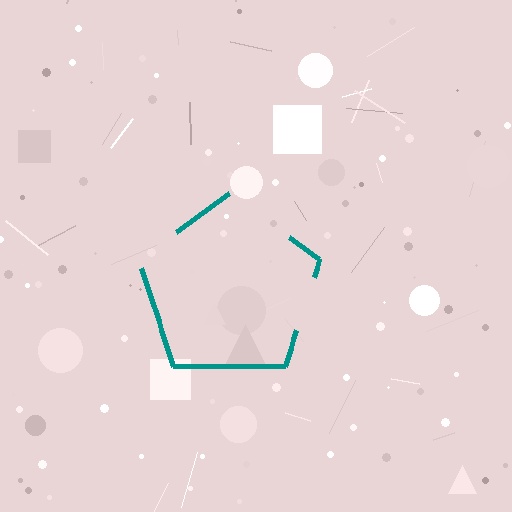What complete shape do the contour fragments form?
The contour fragments form a pentagon.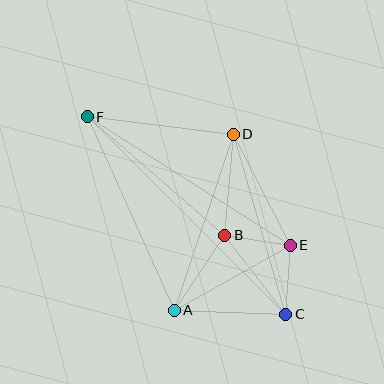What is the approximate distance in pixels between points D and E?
The distance between D and E is approximately 125 pixels.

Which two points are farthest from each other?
Points C and F are farthest from each other.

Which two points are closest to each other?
Points B and E are closest to each other.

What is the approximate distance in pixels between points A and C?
The distance between A and C is approximately 112 pixels.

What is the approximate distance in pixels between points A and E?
The distance between A and E is approximately 133 pixels.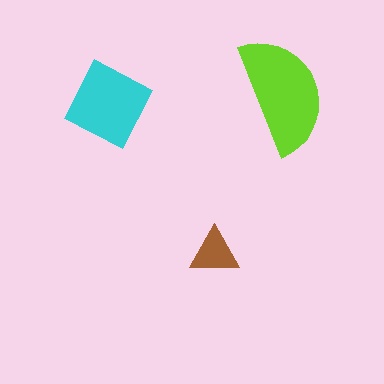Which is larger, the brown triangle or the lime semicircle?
The lime semicircle.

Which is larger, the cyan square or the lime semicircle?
The lime semicircle.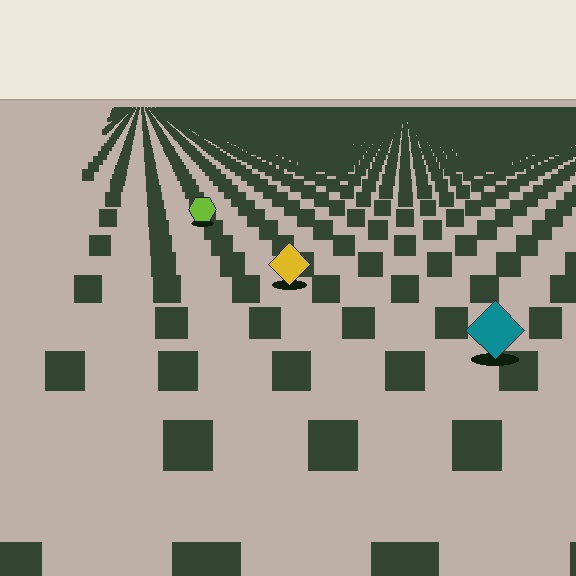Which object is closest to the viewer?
The teal diamond is closest. The texture marks near it are larger and more spread out.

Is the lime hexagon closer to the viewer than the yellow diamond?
No. The yellow diamond is closer — you can tell from the texture gradient: the ground texture is coarser near it.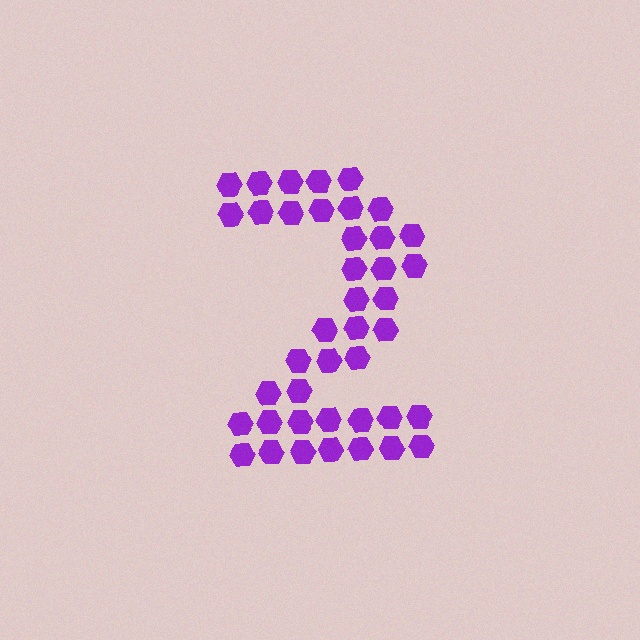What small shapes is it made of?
It is made of small hexagons.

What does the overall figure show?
The overall figure shows the digit 2.